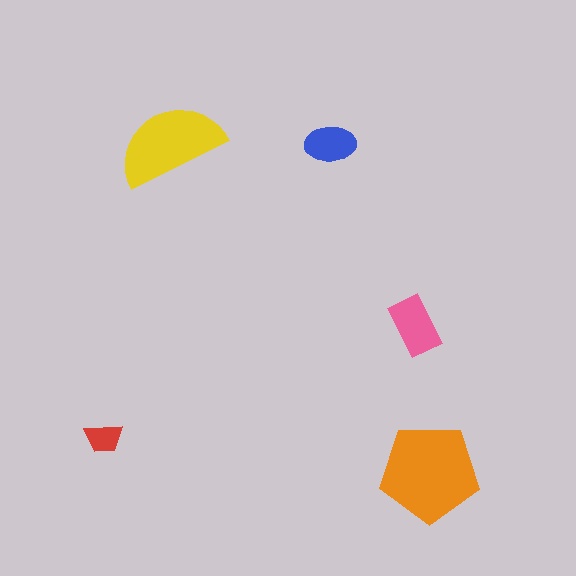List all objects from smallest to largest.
The red trapezoid, the blue ellipse, the pink rectangle, the yellow semicircle, the orange pentagon.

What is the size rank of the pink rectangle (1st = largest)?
3rd.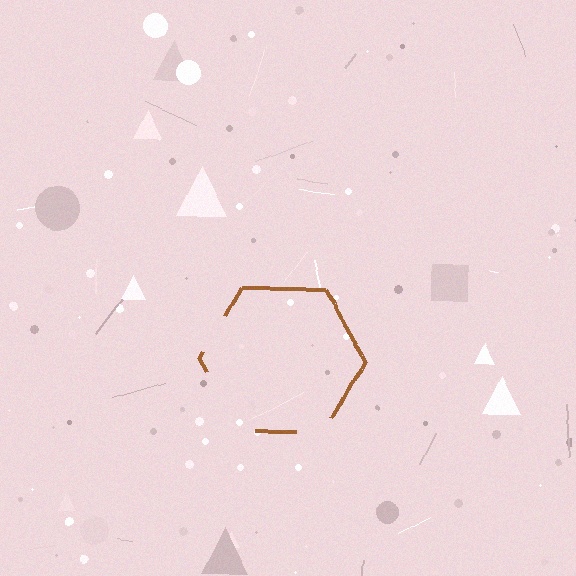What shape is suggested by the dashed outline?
The dashed outline suggests a hexagon.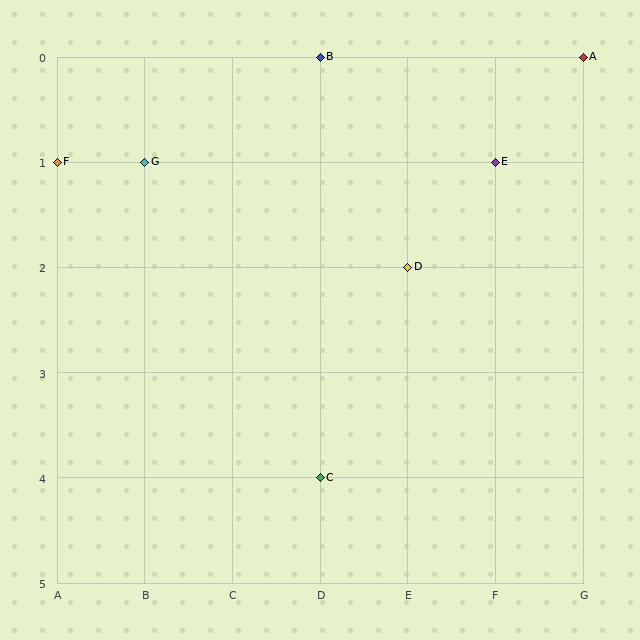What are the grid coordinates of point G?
Point G is at grid coordinates (B, 1).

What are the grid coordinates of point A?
Point A is at grid coordinates (G, 0).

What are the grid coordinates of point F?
Point F is at grid coordinates (A, 1).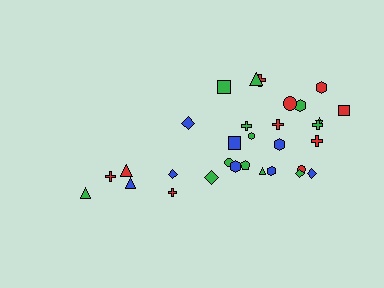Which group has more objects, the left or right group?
The right group.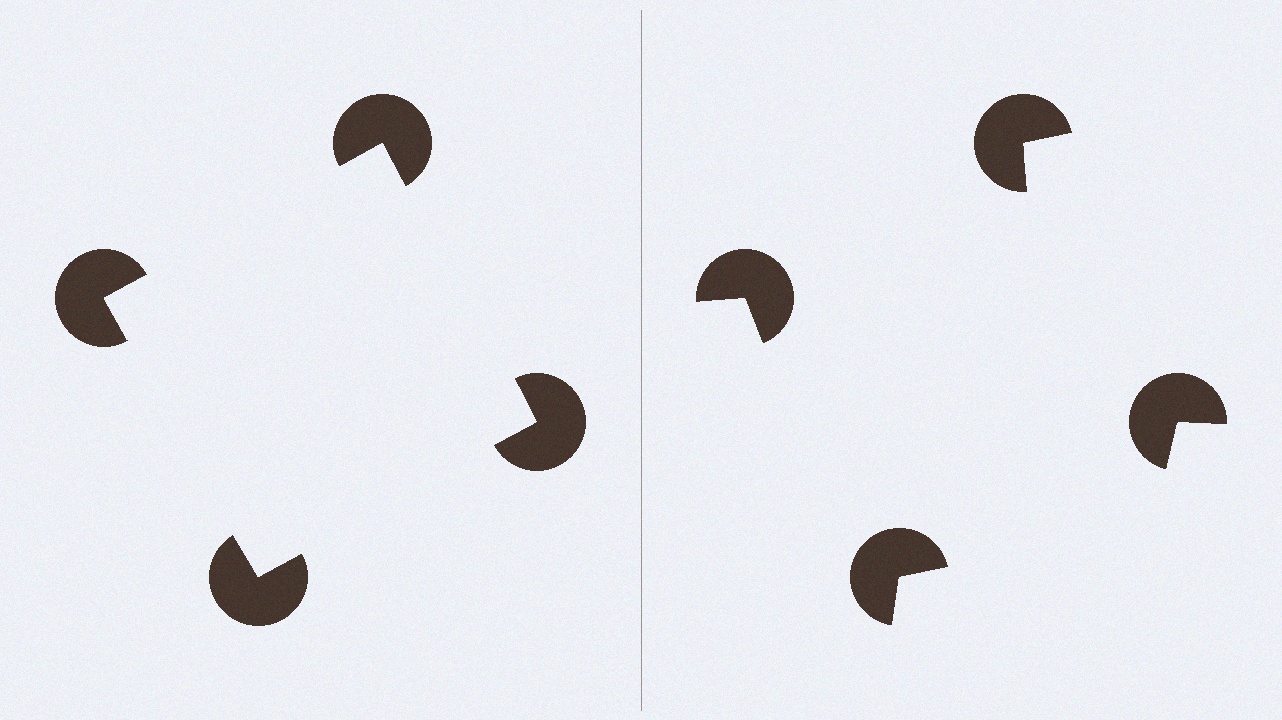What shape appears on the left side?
An illusory square.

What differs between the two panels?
The pac-man discs are positioned identically on both sides; only the wedge orientations differ. On the left they align to a square; on the right they are misaligned.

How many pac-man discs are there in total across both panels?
8 — 4 on each side.